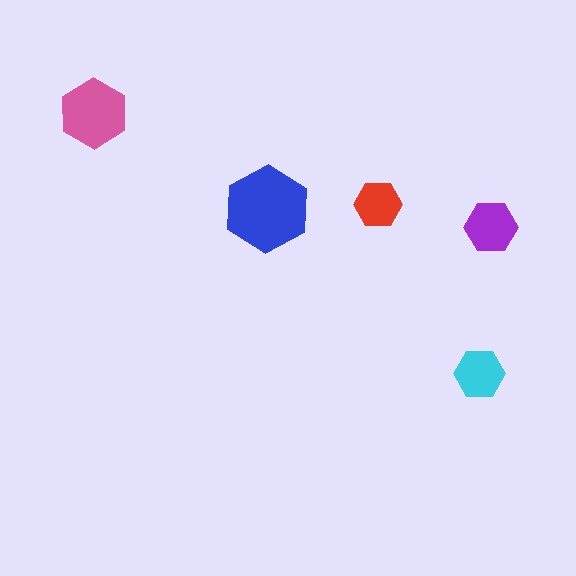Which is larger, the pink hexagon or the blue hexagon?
The blue one.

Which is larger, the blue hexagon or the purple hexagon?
The blue one.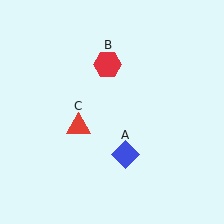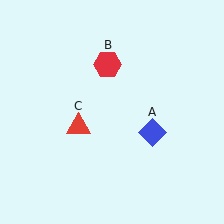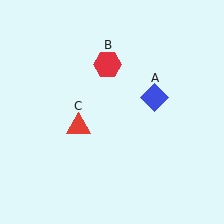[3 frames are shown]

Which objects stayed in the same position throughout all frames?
Red hexagon (object B) and red triangle (object C) remained stationary.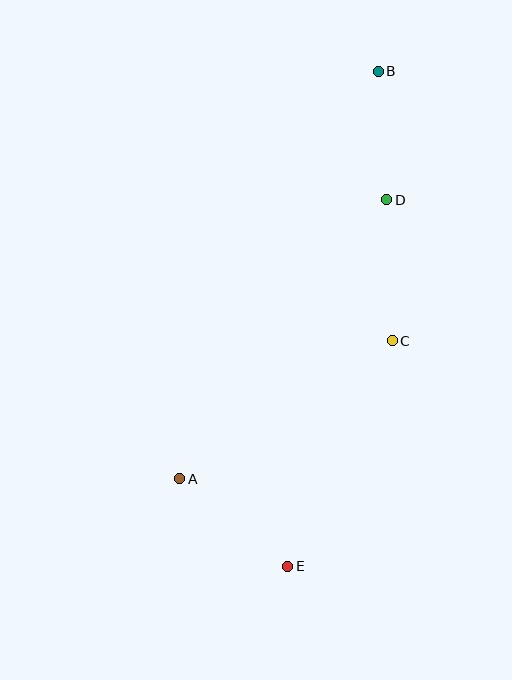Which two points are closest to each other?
Points B and D are closest to each other.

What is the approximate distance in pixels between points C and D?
The distance between C and D is approximately 141 pixels.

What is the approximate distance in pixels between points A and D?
The distance between A and D is approximately 347 pixels.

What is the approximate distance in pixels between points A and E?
The distance between A and E is approximately 139 pixels.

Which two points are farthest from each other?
Points B and E are farthest from each other.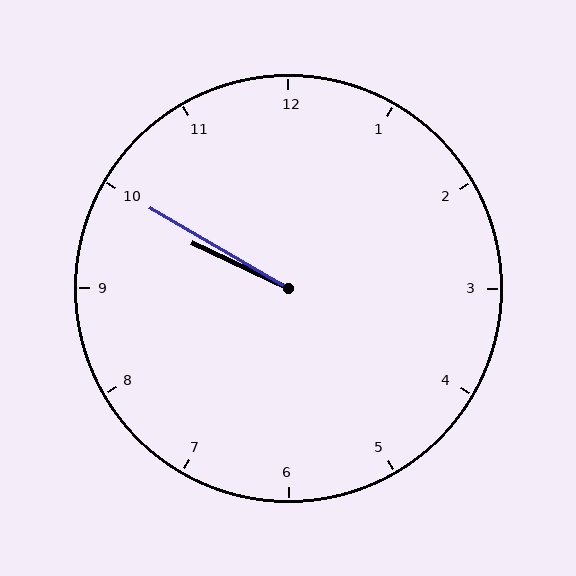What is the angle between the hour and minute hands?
Approximately 5 degrees.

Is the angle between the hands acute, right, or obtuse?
It is acute.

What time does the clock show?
9:50.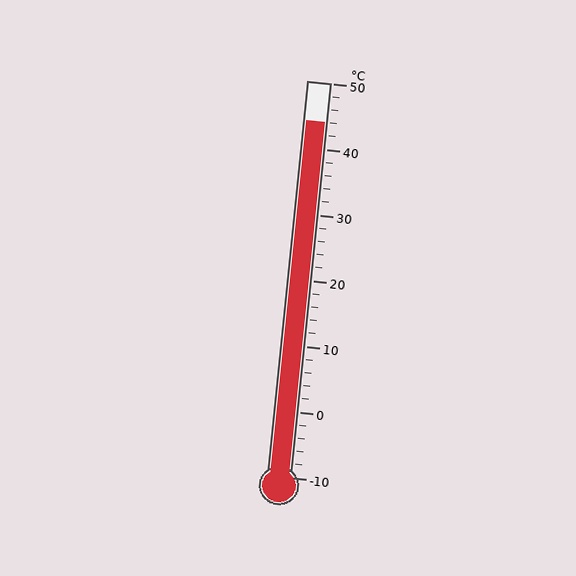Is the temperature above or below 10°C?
The temperature is above 10°C.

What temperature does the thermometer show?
The thermometer shows approximately 44°C.